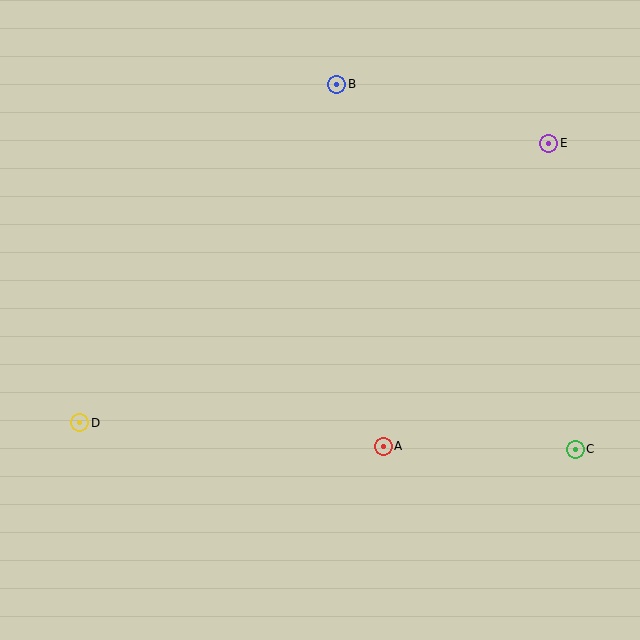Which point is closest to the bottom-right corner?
Point C is closest to the bottom-right corner.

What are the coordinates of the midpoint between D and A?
The midpoint between D and A is at (232, 434).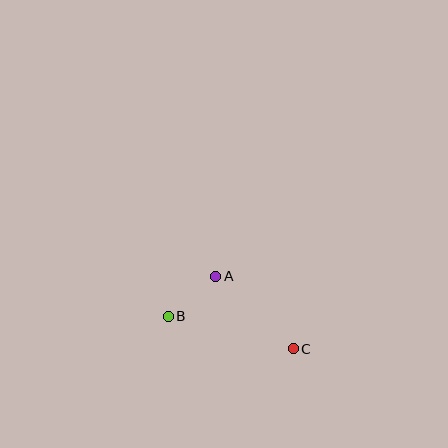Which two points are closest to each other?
Points A and B are closest to each other.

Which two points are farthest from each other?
Points B and C are farthest from each other.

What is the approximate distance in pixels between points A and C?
The distance between A and C is approximately 106 pixels.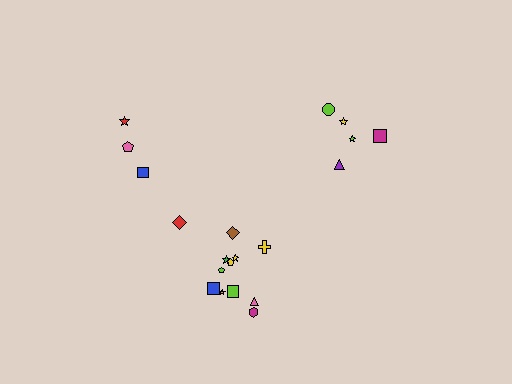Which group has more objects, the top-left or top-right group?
The top-right group.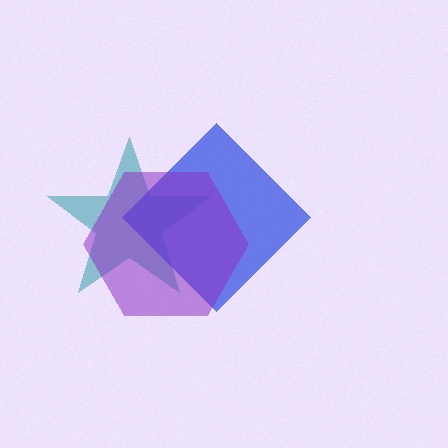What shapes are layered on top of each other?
The layered shapes are: a teal star, a blue diamond, a purple hexagon.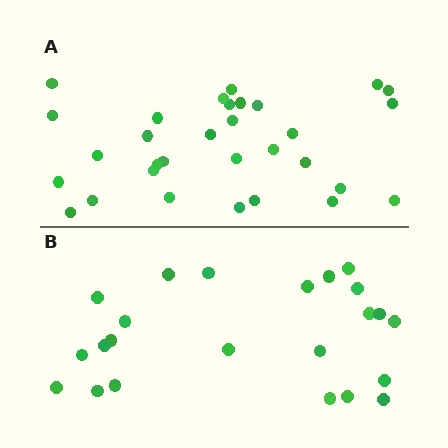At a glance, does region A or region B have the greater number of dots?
Region A (the top region) has more dots.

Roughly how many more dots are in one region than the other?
Region A has roughly 8 or so more dots than region B.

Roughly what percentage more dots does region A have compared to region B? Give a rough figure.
About 35% more.